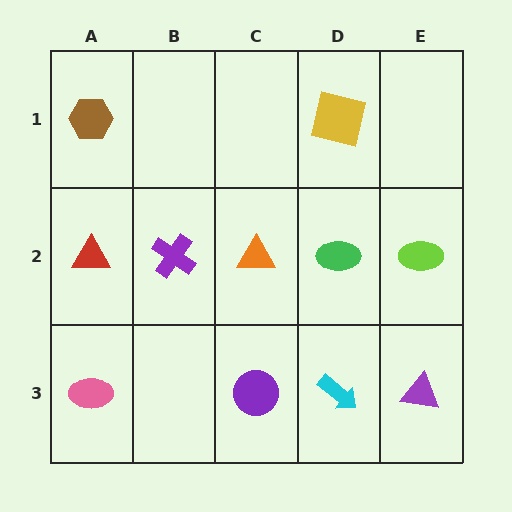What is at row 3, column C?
A purple circle.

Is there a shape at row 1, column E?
No, that cell is empty.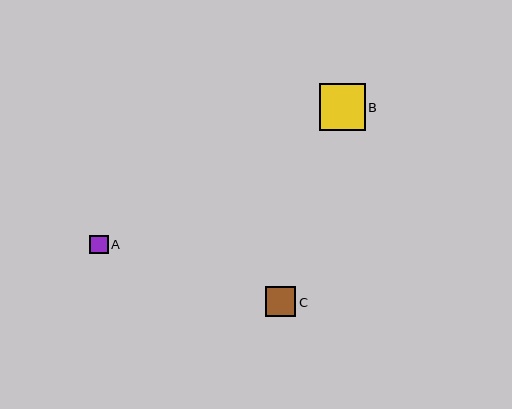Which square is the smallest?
Square A is the smallest with a size of approximately 18 pixels.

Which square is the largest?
Square B is the largest with a size of approximately 46 pixels.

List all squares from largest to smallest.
From largest to smallest: B, C, A.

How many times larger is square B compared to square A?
Square B is approximately 2.5 times the size of square A.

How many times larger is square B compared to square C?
Square B is approximately 1.6 times the size of square C.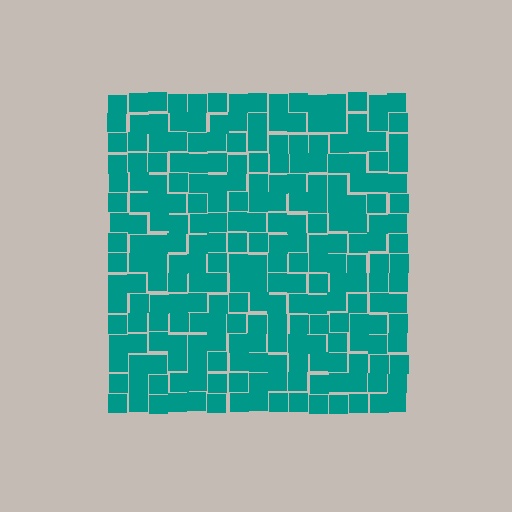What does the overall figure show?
The overall figure shows a square.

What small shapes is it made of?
It is made of small squares.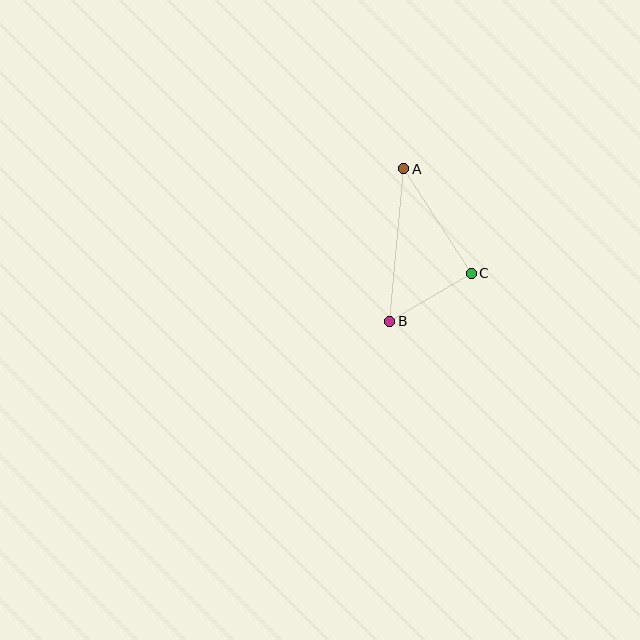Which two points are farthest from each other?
Points A and B are farthest from each other.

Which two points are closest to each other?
Points B and C are closest to each other.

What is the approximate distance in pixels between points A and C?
The distance between A and C is approximately 124 pixels.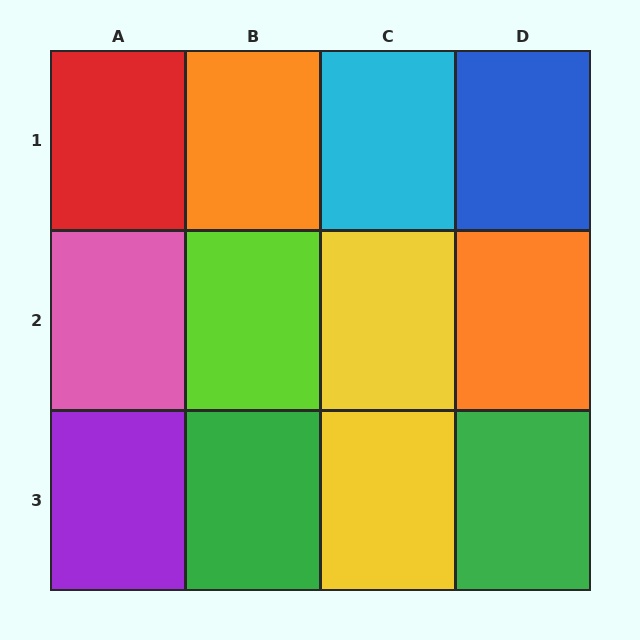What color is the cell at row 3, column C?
Yellow.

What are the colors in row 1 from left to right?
Red, orange, cyan, blue.